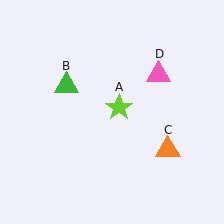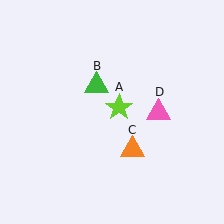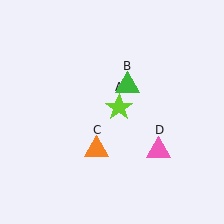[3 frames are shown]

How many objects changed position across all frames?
3 objects changed position: green triangle (object B), orange triangle (object C), pink triangle (object D).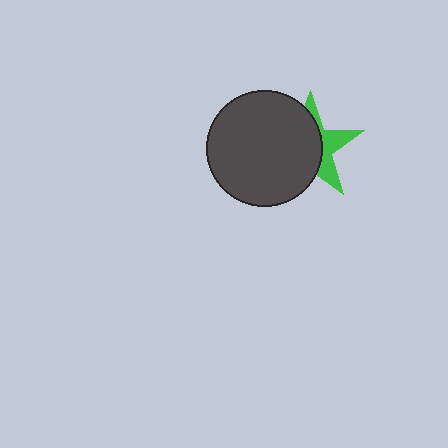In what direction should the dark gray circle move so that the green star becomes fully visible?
The dark gray circle should move left. That is the shortest direction to clear the overlap and leave the green star fully visible.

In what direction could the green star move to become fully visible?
The green star could move right. That would shift it out from behind the dark gray circle entirely.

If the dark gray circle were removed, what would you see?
You would see the complete green star.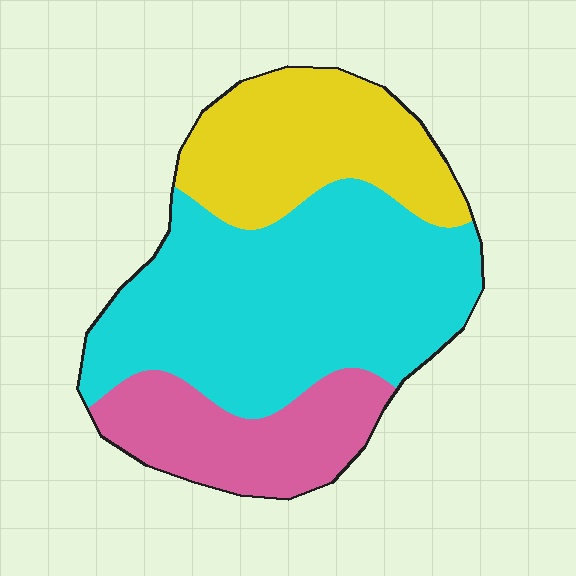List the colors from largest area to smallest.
From largest to smallest: cyan, yellow, pink.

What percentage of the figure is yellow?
Yellow takes up about one quarter (1/4) of the figure.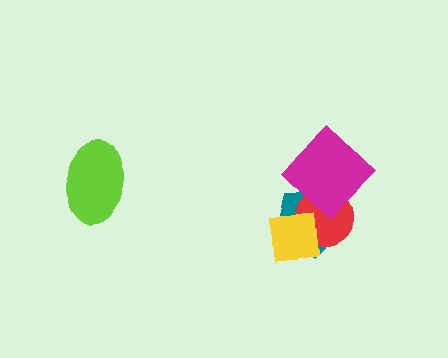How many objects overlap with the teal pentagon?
3 objects overlap with the teal pentagon.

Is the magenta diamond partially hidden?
No, no other shape covers it.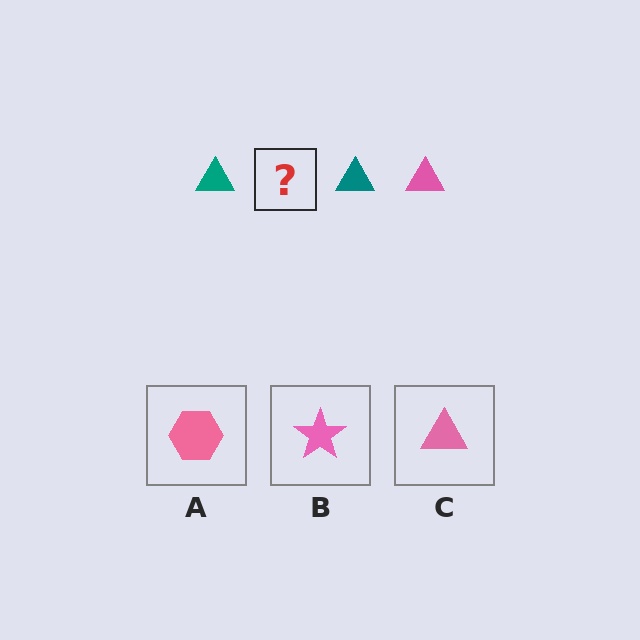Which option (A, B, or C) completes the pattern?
C.